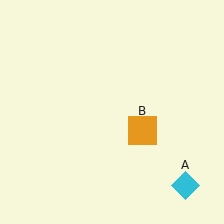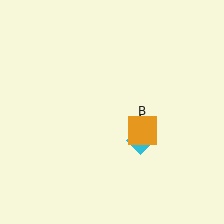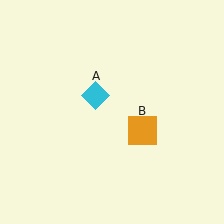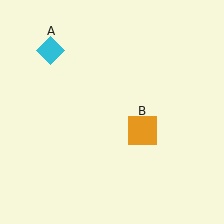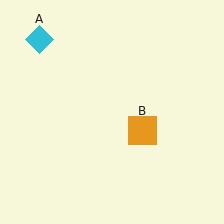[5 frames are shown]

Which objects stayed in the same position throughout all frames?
Orange square (object B) remained stationary.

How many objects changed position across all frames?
1 object changed position: cyan diamond (object A).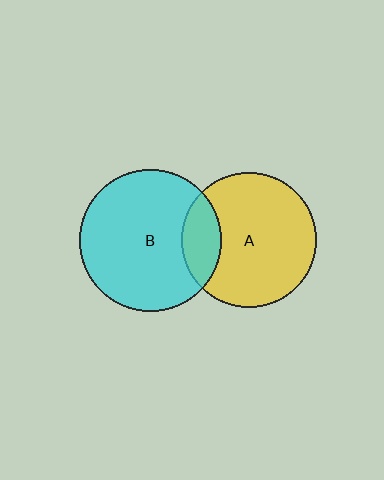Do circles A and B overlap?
Yes.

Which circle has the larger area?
Circle B (cyan).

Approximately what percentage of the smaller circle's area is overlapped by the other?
Approximately 20%.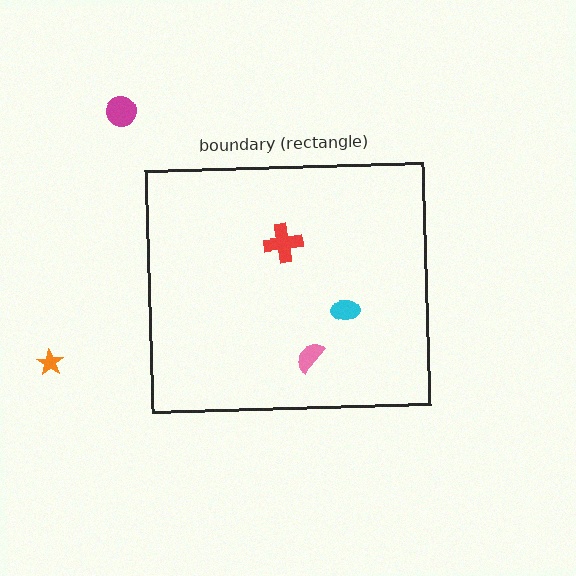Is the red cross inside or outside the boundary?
Inside.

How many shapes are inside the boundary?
3 inside, 2 outside.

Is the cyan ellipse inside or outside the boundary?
Inside.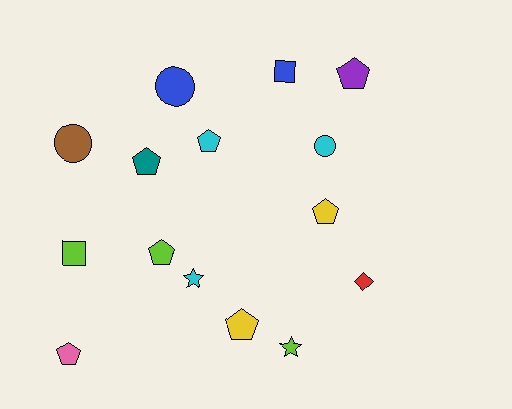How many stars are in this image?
There are 2 stars.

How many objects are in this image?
There are 15 objects.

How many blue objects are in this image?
There are 2 blue objects.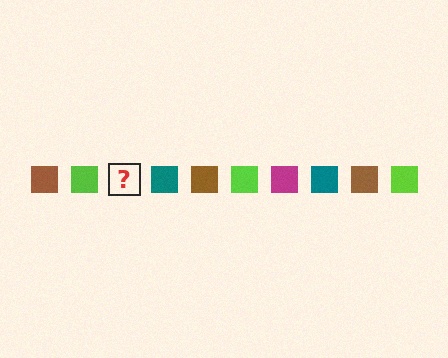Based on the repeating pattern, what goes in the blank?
The blank should be a magenta square.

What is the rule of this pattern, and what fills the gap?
The rule is that the pattern cycles through brown, lime, magenta, teal squares. The gap should be filled with a magenta square.